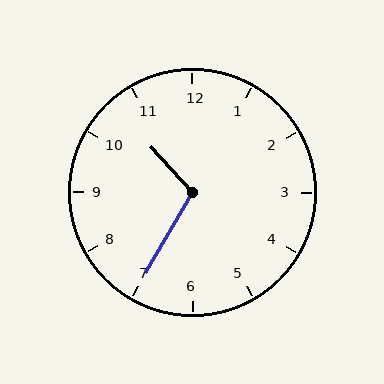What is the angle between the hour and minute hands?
Approximately 108 degrees.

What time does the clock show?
10:35.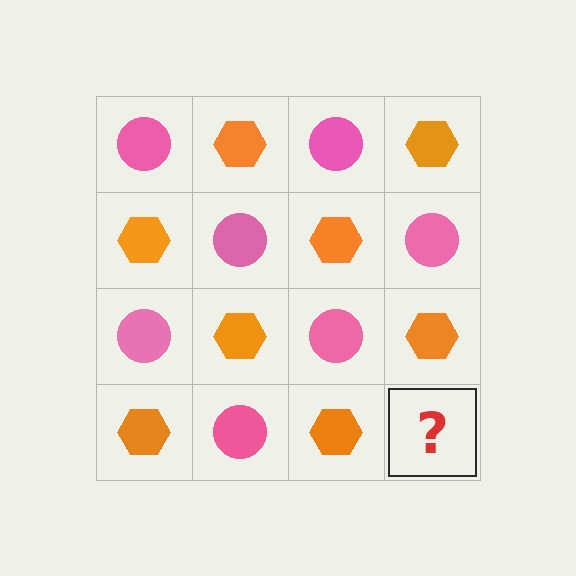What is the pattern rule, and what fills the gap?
The rule is that it alternates pink circle and orange hexagon in a checkerboard pattern. The gap should be filled with a pink circle.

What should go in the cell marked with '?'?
The missing cell should contain a pink circle.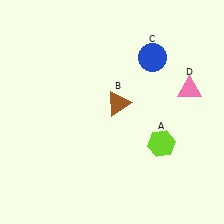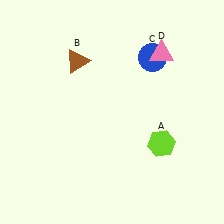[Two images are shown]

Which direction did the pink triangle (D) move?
The pink triangle (D) moved up.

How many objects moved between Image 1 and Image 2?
2 objects moved between the two images.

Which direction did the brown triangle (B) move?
The brown triangle (B) moved up.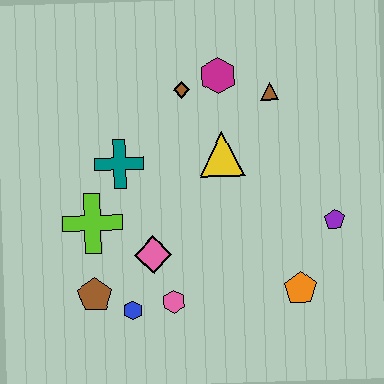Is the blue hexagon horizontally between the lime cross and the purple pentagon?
Yes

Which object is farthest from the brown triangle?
The brown pentagon is farthest from the brown triangle.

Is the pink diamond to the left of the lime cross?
No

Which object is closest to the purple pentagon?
The orange pentagon is closest to the purple pentagon.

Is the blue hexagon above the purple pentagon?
No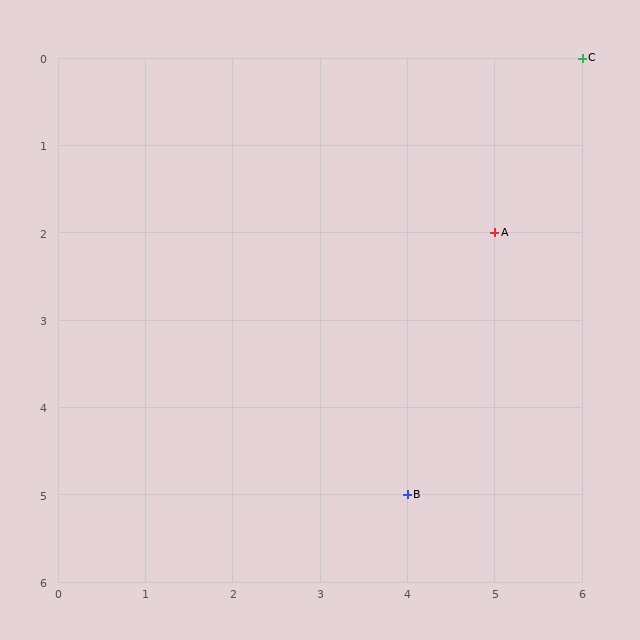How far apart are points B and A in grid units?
Points B and A are 1 column and 3 rows apart (about 3.2 grid units diagonally).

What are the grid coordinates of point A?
Point A is at grid coordinates (5, 2).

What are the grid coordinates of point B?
Point B is at grid coordinates (4, 5).